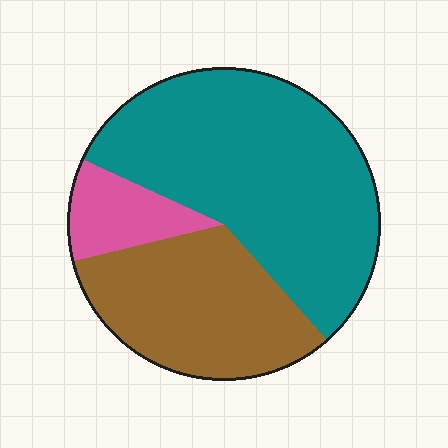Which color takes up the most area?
Teal, at roughly 55%.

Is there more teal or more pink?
Teal.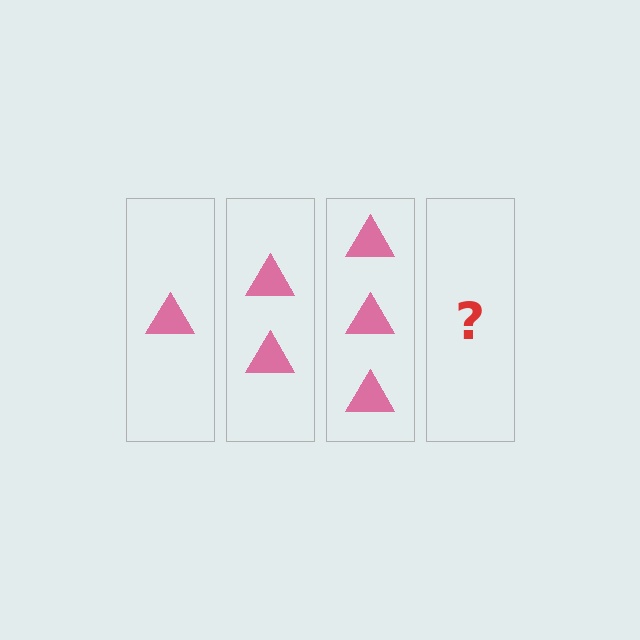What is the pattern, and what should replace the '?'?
The pattern is that each step adds one more triangle. The '?' should be 4 triangles.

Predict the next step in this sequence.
The next step is 4 triangles.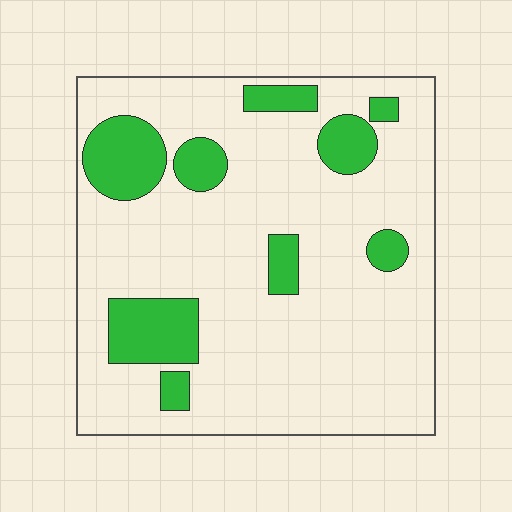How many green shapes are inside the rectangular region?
9.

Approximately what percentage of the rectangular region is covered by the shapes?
Approximately 20%.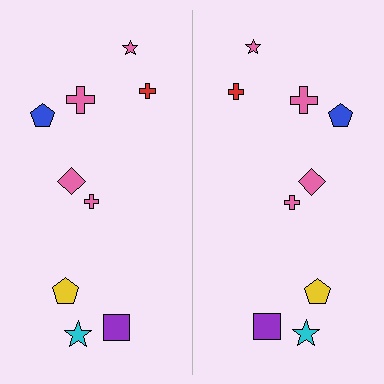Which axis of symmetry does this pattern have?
The pattern has a vertical axis of symmetry running through the center of the image.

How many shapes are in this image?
There are 18 shapes in this image.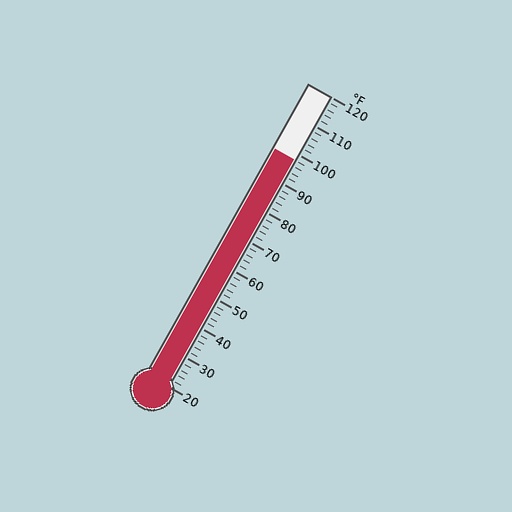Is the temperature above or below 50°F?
The temperature is above 50°F.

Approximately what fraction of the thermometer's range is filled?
The thermometer is filled to approximately 80% of its range.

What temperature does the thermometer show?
The thermometer shows approximately 98°F.